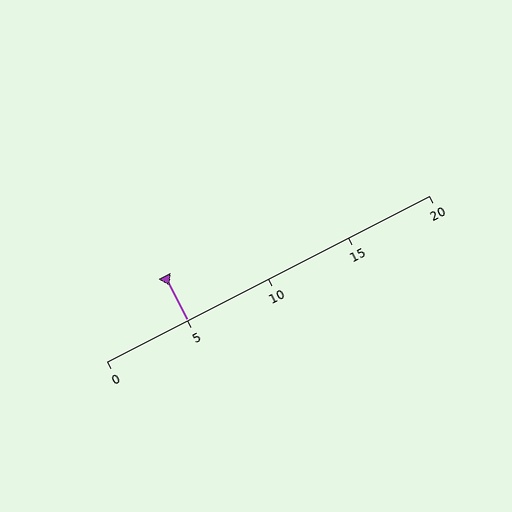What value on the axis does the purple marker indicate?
The marker indicates approximately 5.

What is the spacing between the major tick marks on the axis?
The major ticks are spaced 5 apart.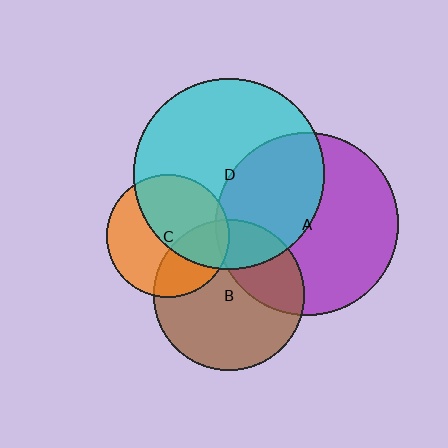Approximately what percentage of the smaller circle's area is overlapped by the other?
Approximately 30%.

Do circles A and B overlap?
Yes.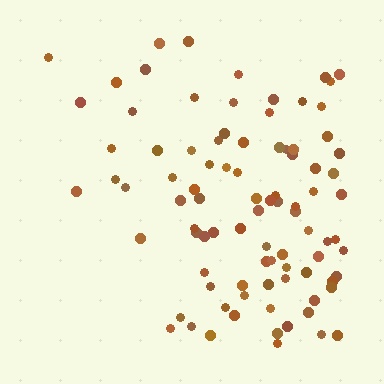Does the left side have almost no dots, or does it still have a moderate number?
Still a moderate number, just noticeably fewer than the right.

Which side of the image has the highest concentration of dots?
The right.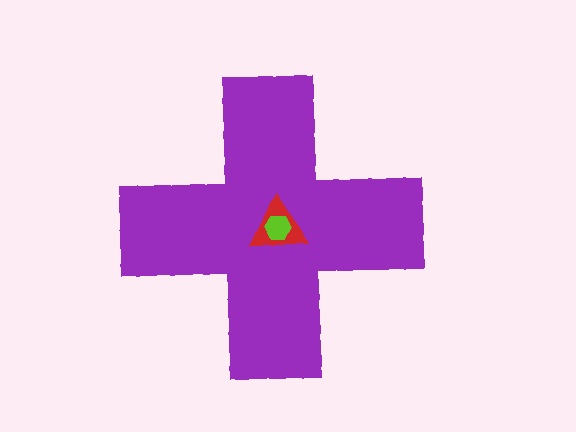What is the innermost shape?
The lime hexagon.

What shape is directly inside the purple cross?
The red triangle.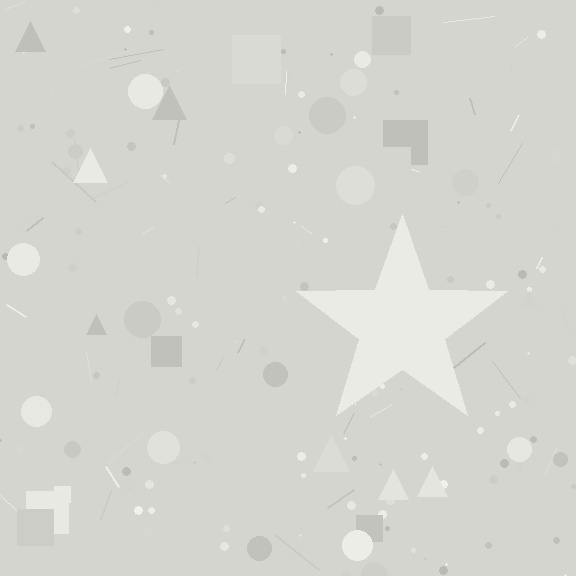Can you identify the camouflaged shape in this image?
The camouflaged shape is a star.